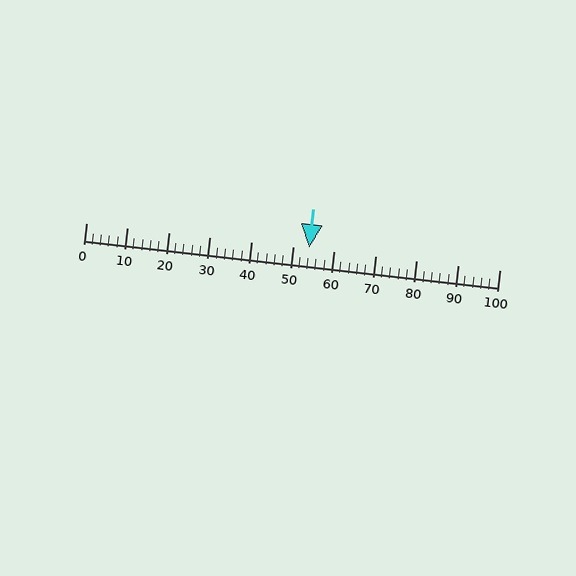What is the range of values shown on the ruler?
The ruler shows values from 0 to 100.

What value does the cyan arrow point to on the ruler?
The cyan arrow points to approximately 54.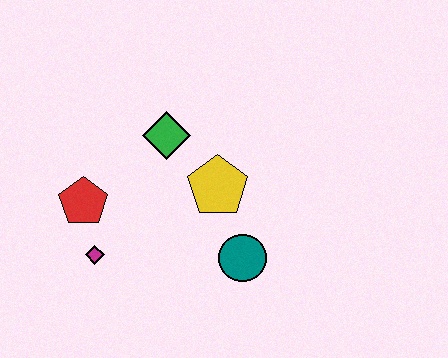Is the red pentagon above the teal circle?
Yes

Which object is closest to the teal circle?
The yellow pentagon is closest to the teal circle.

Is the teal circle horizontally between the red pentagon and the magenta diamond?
No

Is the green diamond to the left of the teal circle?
Yes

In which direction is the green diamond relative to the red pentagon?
The green diamond is to the right of the red pentagon.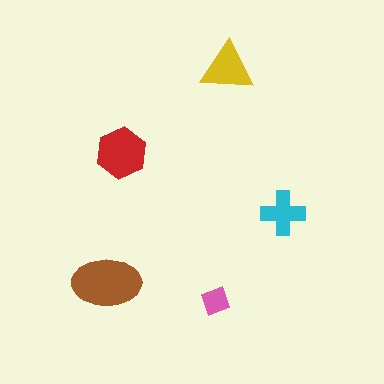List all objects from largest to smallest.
The brown ellipse, the red hexagon, the yellow triangle, the cyan cross, the pink diamond.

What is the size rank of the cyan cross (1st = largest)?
4th.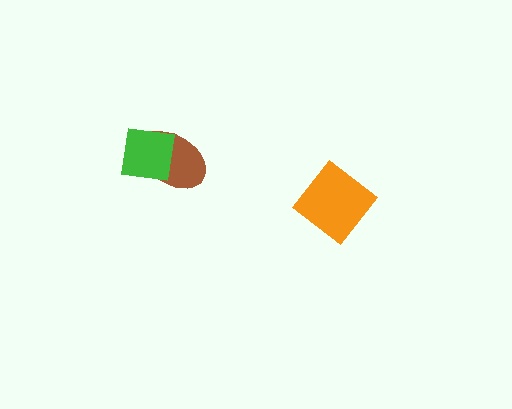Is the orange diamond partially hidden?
No, no other shape covers it.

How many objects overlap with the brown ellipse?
1 object overlaps with the brown ellipse.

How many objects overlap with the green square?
1 object overlaps with the green square.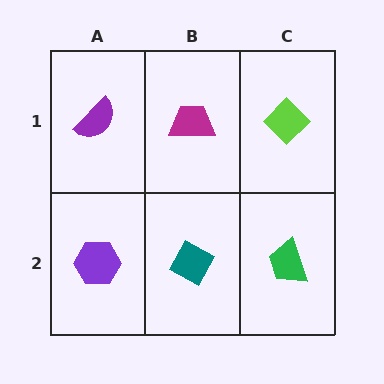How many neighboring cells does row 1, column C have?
2.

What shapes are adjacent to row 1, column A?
A purple hexagon (row 2, column A), a magenta trapezoid (row 1, column B).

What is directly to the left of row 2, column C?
A teal diamond.